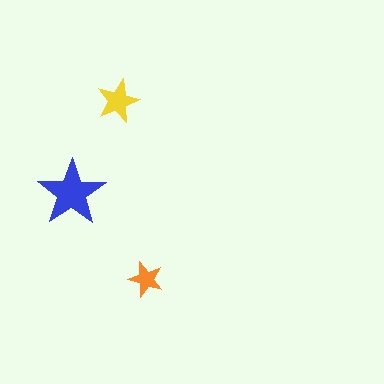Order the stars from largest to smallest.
the blue one, the yellow one, the orange one.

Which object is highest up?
The yellow star is topmost.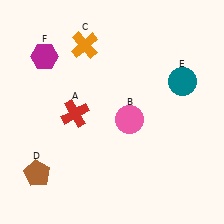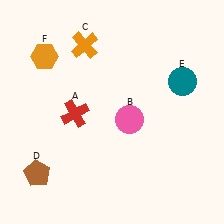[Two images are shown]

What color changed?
The hexagon (F) changed from magenta in Image 1 to orange in Image 2.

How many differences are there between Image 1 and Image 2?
There is 1 difference between the two images.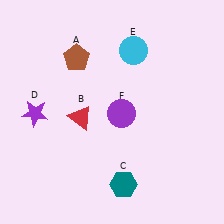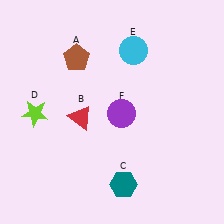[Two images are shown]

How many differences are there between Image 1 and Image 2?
There is 1 difference between the two images.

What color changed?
The star (D) changed from purple in Image 1 to lime in Image 2.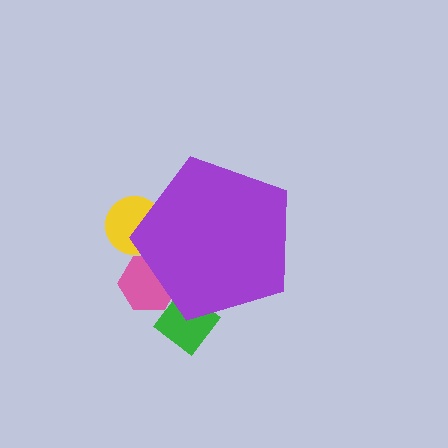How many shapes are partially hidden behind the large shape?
3 shapes are partially hidden.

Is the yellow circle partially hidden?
Yes, the yellow circle is partially hidden behind the purple pentagon.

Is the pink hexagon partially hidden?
Yes, the pink hexagon is partially hidden behind the purple pentagon.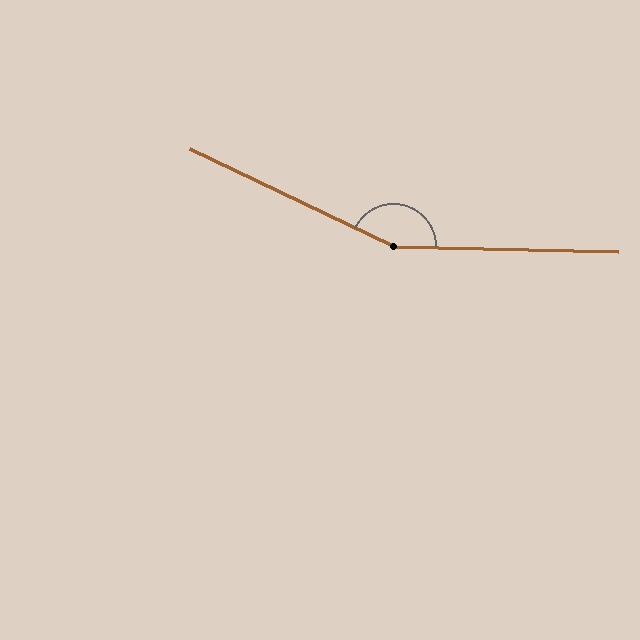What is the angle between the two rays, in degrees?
Approximately 156 degrees.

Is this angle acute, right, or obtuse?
It is obtuse.